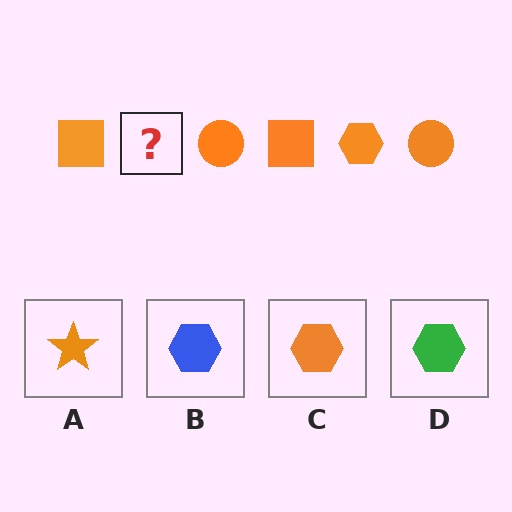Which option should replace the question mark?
Option C.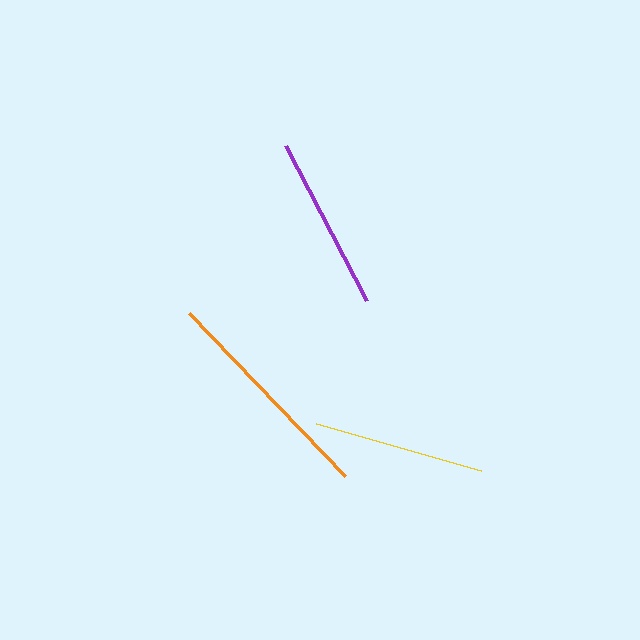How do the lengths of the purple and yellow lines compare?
The purple and yellow lines are approximately the same length.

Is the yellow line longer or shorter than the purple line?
The purple line is longer than the yellow line.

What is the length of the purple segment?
The purple segment is approximately 175 pixels long.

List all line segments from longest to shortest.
From longest to shortest: orange, purple, yellow.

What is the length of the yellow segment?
The yellow segment is approximately 172 pixels long.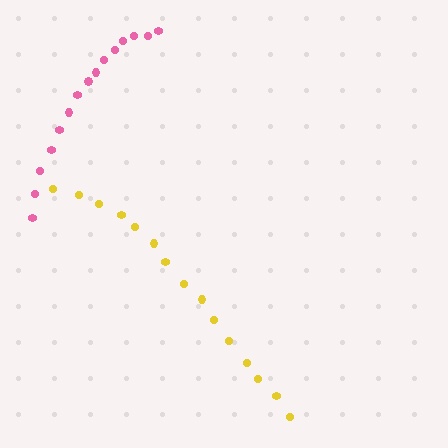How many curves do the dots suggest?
There are 2 distinct paths.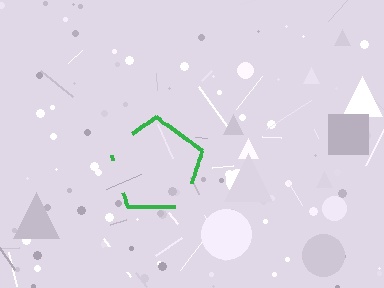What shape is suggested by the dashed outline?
The dashed outline suggests a pentagon.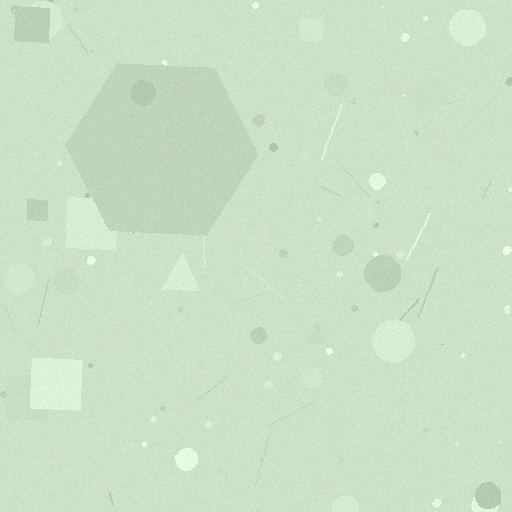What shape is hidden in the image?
A hexagon is hidden in the image.